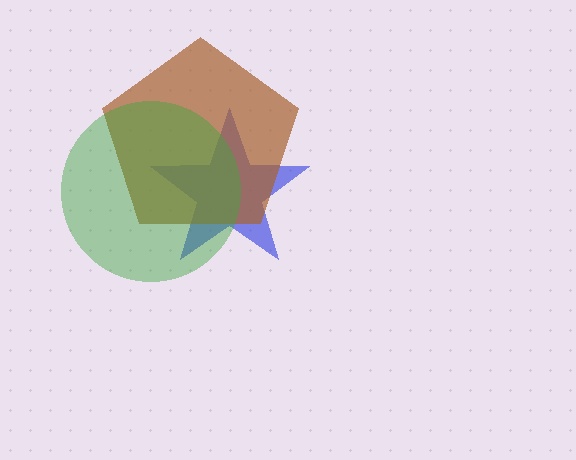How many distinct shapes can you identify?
There are 3 distinct shapes: a blue star, a brown pentagon, a green circle.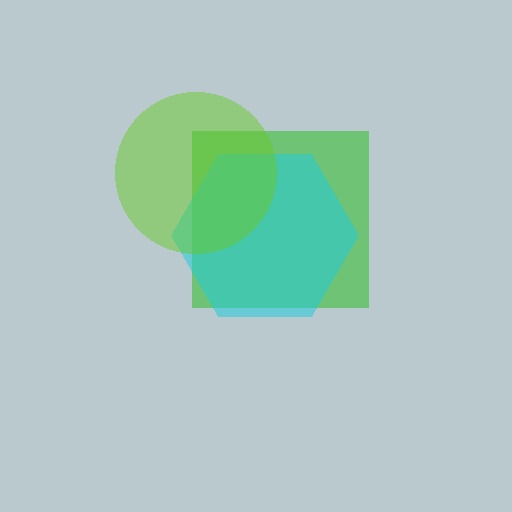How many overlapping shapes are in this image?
There are 3 overlapping shapes in the image.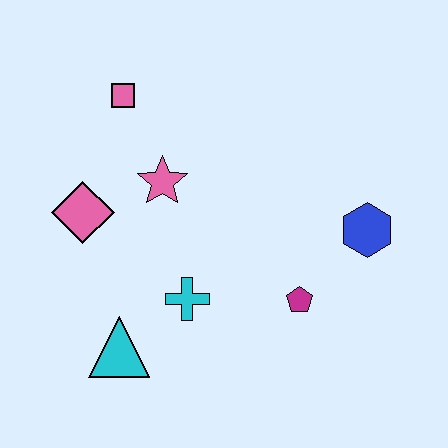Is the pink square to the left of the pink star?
Yes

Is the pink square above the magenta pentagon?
Yes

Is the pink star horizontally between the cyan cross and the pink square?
Yes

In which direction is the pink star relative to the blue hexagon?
The pink star is to the left of the blue hexagon.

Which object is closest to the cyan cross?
The cyan triangle is closest to the cyan cross.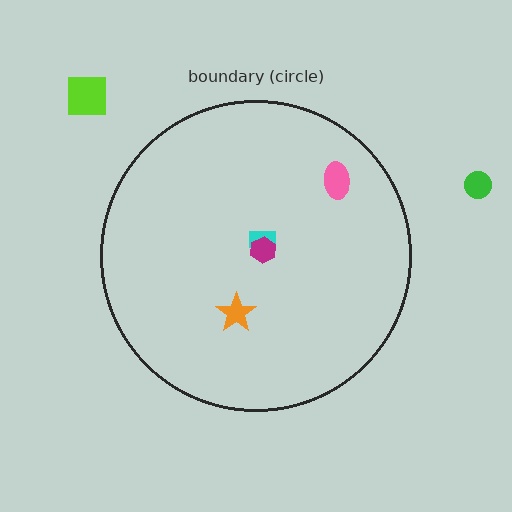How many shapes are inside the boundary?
4 inside, 2 outside.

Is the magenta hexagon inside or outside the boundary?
Inside.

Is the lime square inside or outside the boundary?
Outside.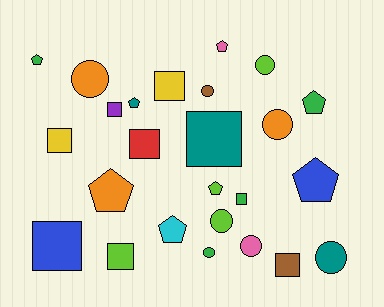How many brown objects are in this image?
There are 2 brown objects.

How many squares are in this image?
There are 9 squares.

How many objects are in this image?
There are 25 objects.